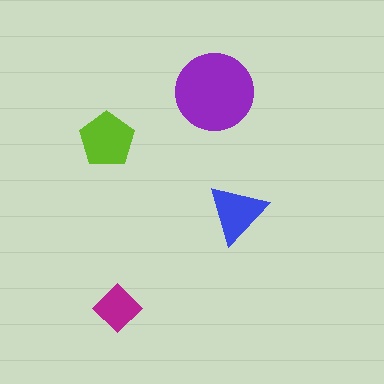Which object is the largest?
The purple circle.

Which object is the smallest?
The magenta diamond.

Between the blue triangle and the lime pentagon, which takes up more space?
The lime pentagon.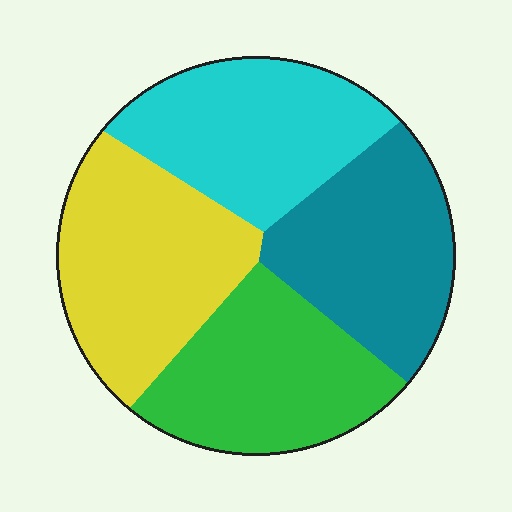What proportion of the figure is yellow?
Yellow takes up about one quarter (1/4) of the figure.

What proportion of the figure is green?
Green covers around 25% of the figure.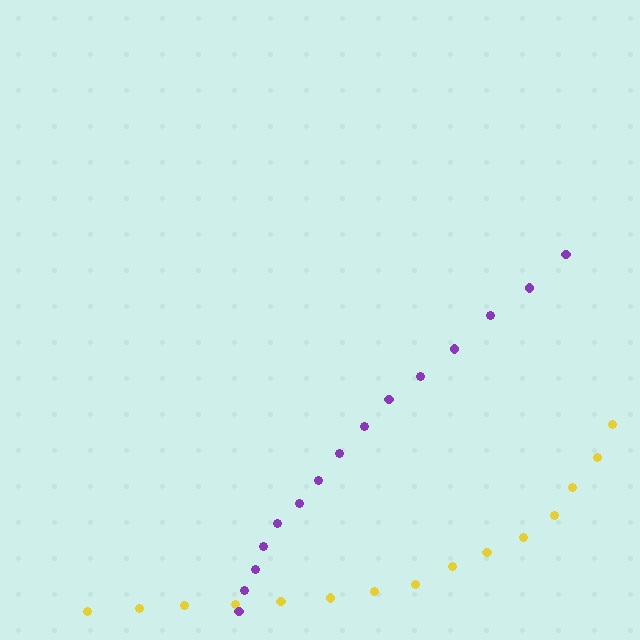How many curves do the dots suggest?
There are 2 distinct paths.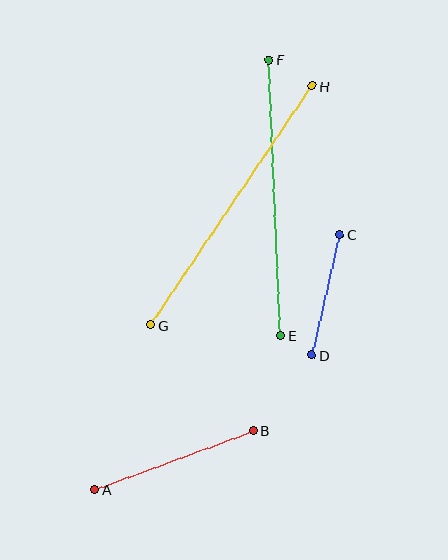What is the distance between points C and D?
The distance is approximately 124 pixels.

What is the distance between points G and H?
The distance is approximately 288 pixels.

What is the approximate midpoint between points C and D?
The midpoint is at approximately (326, 295) pixels.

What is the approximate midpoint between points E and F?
The midpoint is at approximately (275, 198) pixels.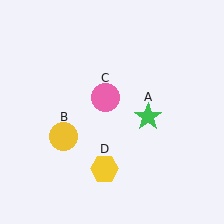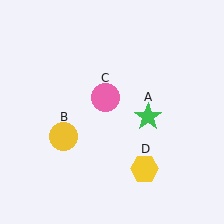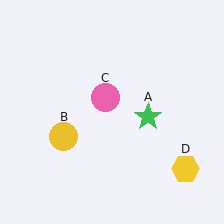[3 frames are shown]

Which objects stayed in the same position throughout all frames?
Green star (object A) and yellow circle (object B) and pink circle (object C) remained stationary.